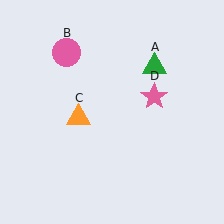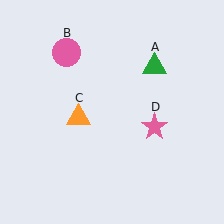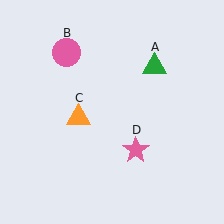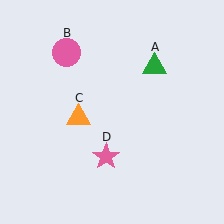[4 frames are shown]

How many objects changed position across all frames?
1 object changed position: pink star (object D).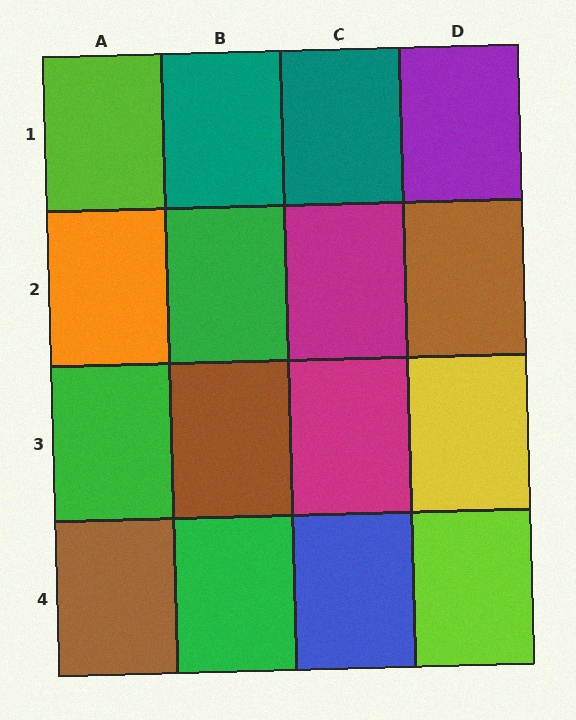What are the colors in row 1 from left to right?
Lime, teal, teal, purple.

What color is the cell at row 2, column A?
Orange.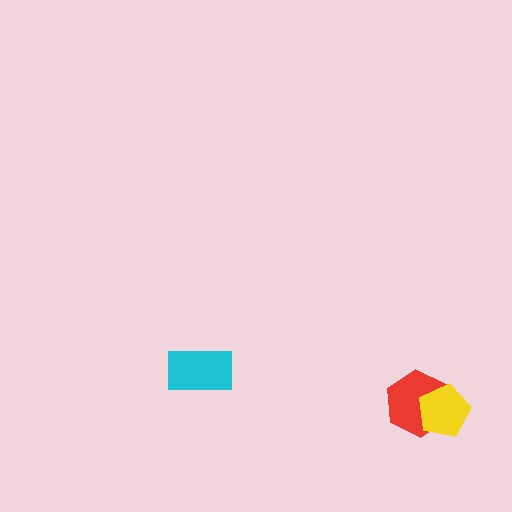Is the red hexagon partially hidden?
Yes, it is partially covered by another shape.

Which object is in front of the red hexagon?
The yellow pentagon is in front of the red hexagon.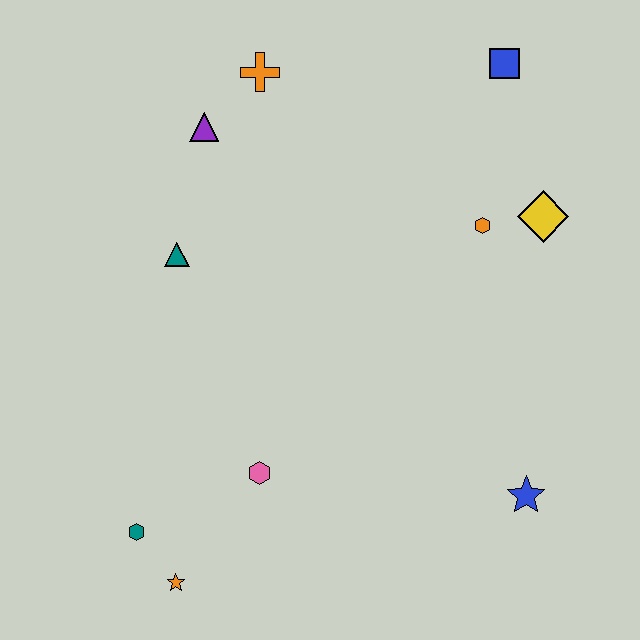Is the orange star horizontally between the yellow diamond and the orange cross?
No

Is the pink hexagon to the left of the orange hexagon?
Yes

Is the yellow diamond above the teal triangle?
Yes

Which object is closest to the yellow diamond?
The orange hexagon is closest to the yellow diamond.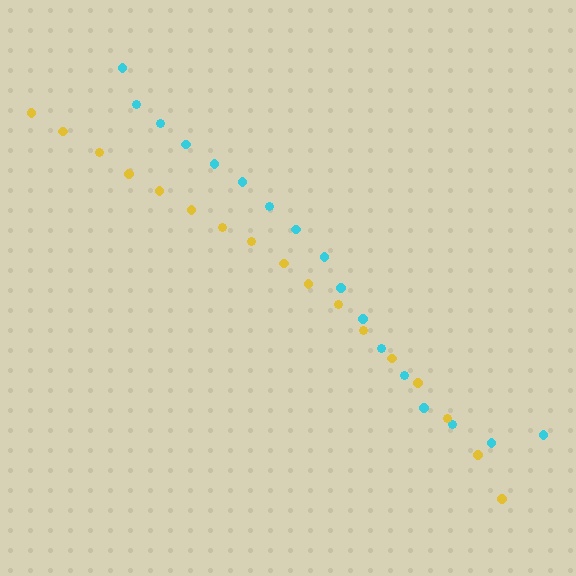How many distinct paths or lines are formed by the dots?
There are 2 distinct paths.